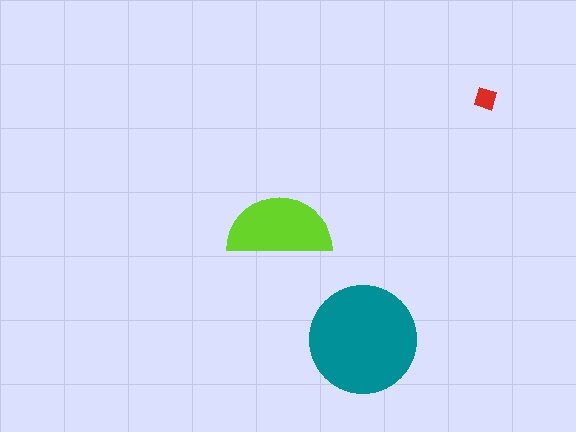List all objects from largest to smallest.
The teal circle, the lime semicircle, the red diamond.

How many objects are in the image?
There are 3 objects in the image.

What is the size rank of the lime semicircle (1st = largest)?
2nd.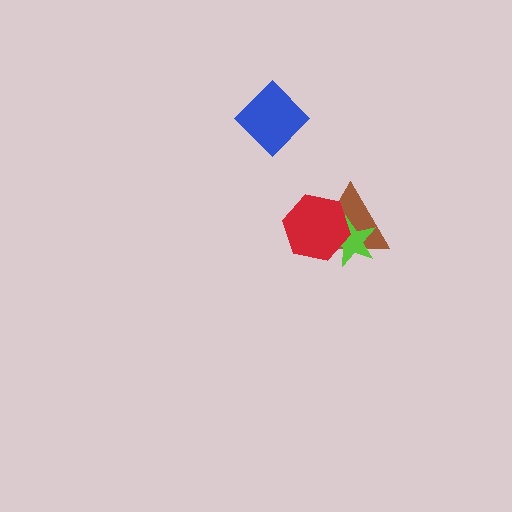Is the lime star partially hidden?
Yes, it is partially covered by another shape.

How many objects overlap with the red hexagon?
2 objects overlap with the red hexagon.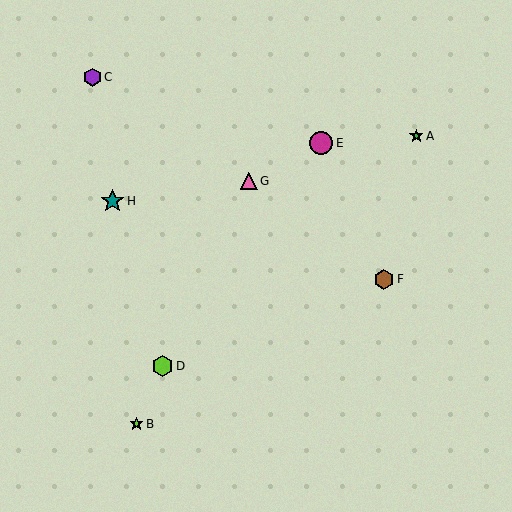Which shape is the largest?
The teal star (labeled H) is the largest.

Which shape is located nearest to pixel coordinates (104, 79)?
The purple hexagon (labeled C) at (92, 77) is nearest to that location.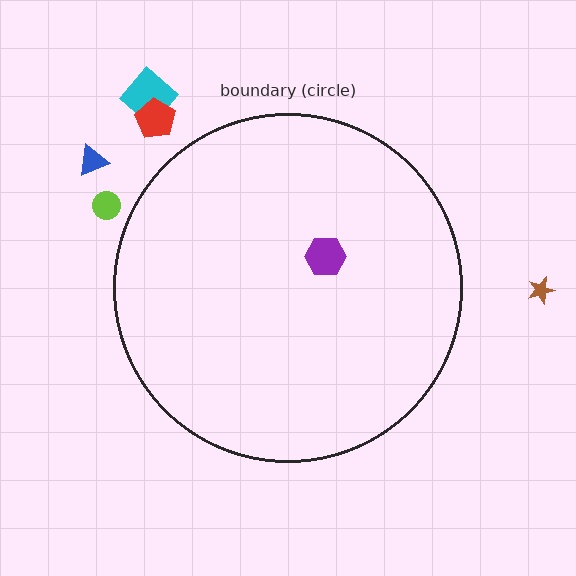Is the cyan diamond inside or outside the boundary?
Outside.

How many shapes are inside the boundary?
1 inside, 5 outside.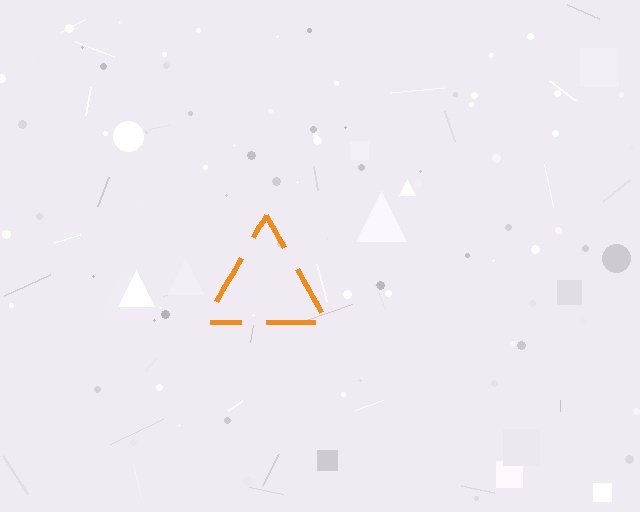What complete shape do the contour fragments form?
The contour fragments form a triangle.